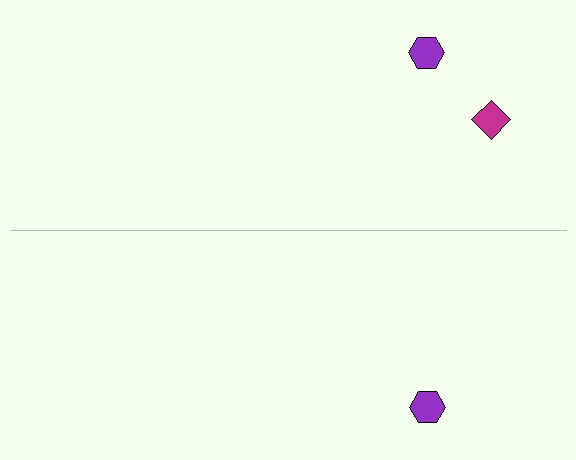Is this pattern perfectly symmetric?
No, the pattern is not perfectly symmetric. A magenta diamond is missing from the bottom side.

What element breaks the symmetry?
A magenta diamond is missing from the bottom side.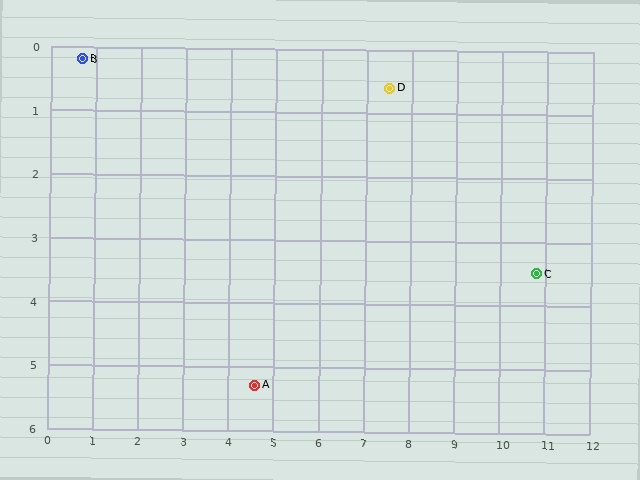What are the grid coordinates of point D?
Point D is at approximately (7.5, 0.6).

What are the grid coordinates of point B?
Point B is at approximately (0.7, 0.2).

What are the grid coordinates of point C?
Point C is at approximately (10.8, 3.5).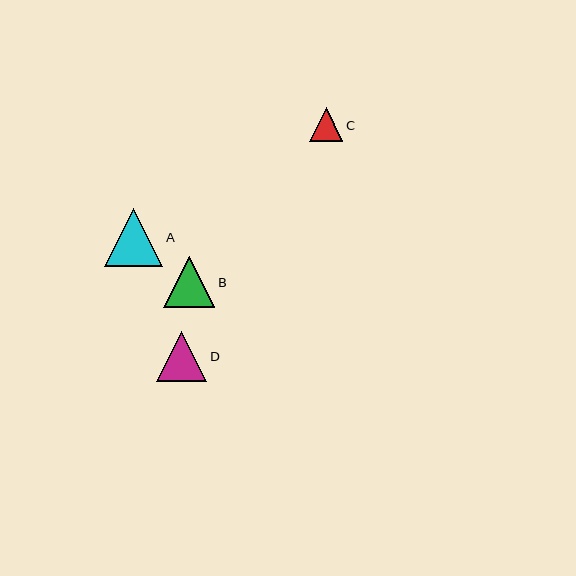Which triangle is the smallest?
Triangle C is the smallest with a size of approximately 33 pixels.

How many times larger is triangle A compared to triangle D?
Triangle A is approximately 1.2 times the size of triangle D.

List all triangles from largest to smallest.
From largest to smallest: A, B, D, C.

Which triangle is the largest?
Triangle A is the largest with a size of approximately 58 pixels.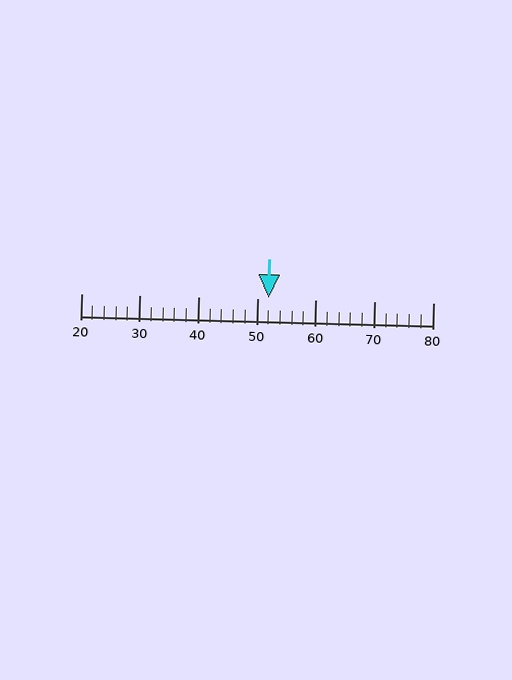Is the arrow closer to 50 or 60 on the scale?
The arrow is closer to 50.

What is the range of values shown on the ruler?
The ruler shows values from 20 to 80.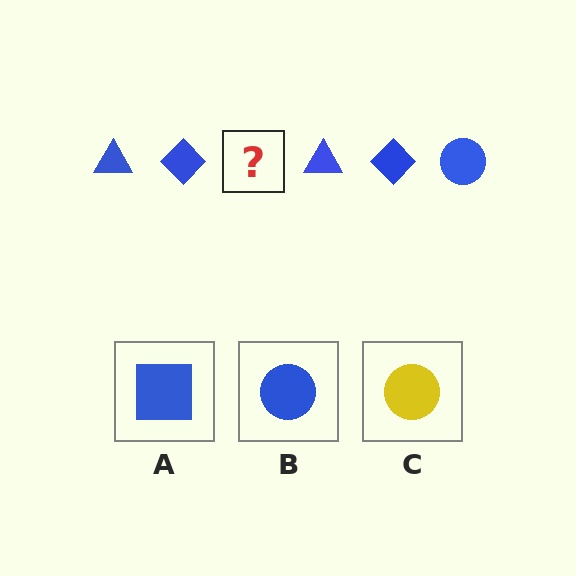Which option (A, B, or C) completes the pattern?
B.